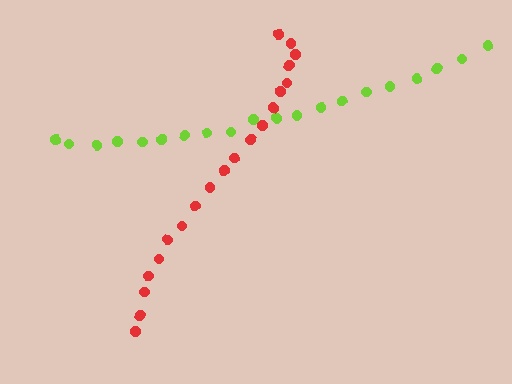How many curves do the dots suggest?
There are 2 distinct paths.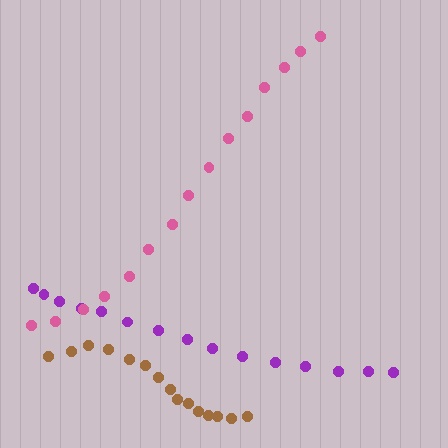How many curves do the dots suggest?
There are 3 distinct paths.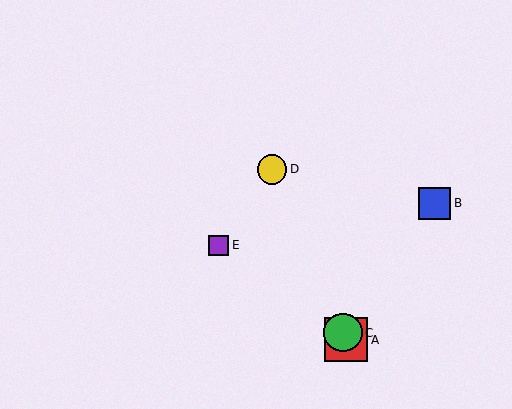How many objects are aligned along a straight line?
3 objects (A, C, D) are aligned along a straight line.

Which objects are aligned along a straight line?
Objects A, C, D are aligned along a straight line.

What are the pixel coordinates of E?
Object E is at (219, 245).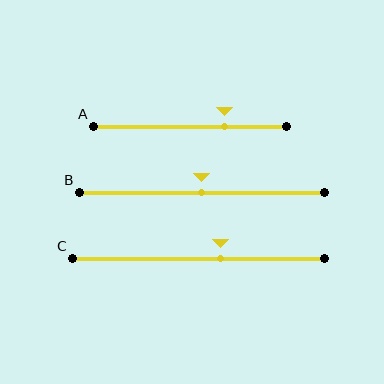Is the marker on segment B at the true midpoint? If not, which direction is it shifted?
Yes, the marker on segment B is at the true midpoint.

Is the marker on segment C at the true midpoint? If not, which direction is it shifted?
No, the marker on segment C is shifted to the right by about 9% of the segment length.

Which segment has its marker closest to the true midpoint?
Segment B has its marker closest to the true midpoint.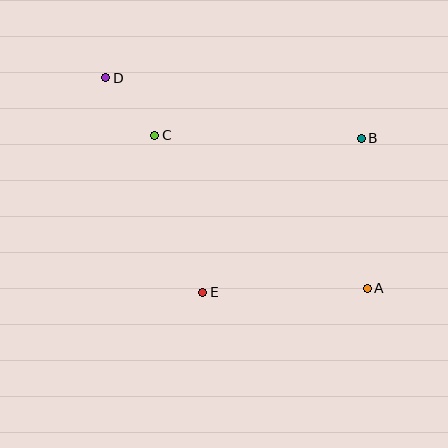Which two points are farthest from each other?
Points A and D are farthest from each other.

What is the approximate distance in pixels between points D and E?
The distance between D and E is approximately 236 pixels.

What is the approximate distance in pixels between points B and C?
The distance between B and C is approximately 206 pixels.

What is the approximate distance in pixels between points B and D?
The distance between B and D is approximately 262 pixels.